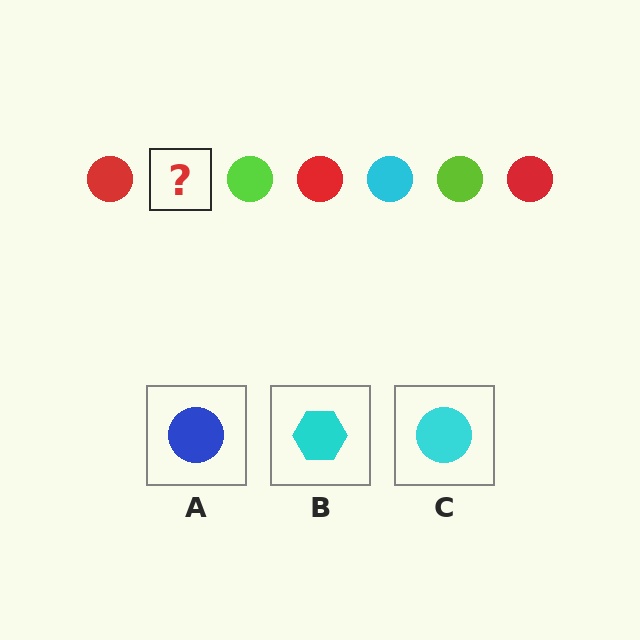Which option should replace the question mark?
Option C.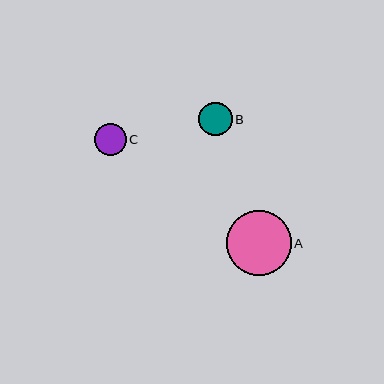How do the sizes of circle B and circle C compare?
Circle B and circle C are approximately the same size.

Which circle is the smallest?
Circle C is the smallest with a size of approximately 32 pixels.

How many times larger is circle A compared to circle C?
Circle A is approximately 2.1 times the size of circle C.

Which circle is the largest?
Circle A is the largest with a size of approximately 65 pixels.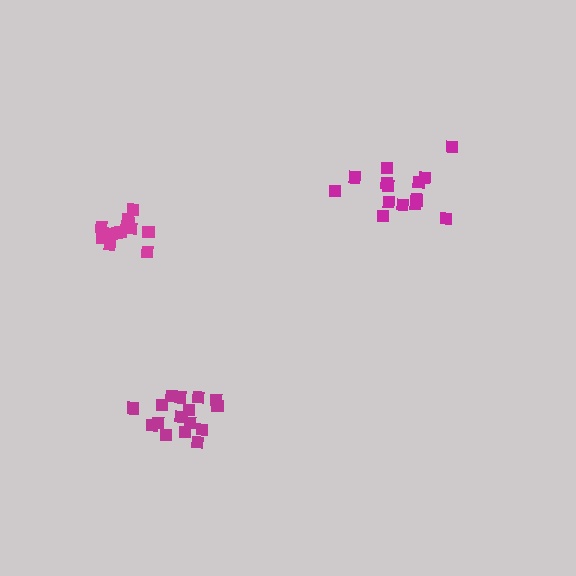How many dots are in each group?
Group 1: 15 dots, Group 2: 16 dots, Group 3: 13 dots (44 total).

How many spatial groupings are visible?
There are 3 spatial groupings.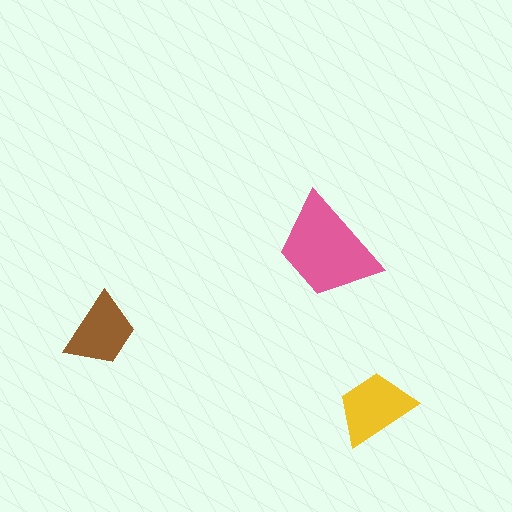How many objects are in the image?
There are 3 objects in the image.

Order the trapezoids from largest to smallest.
the pink one, the yellow one, the brown one.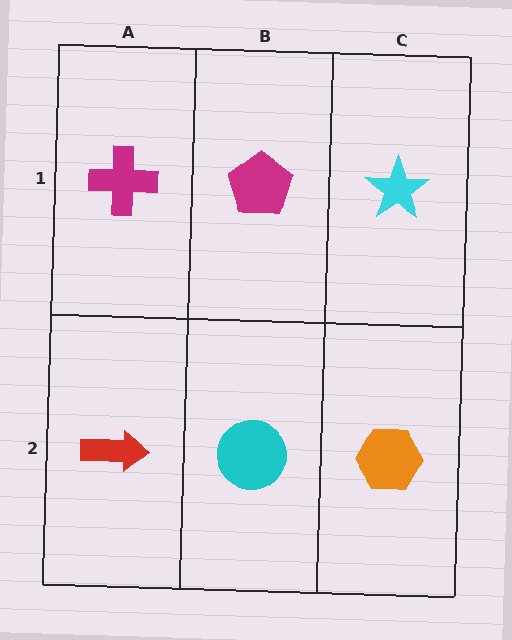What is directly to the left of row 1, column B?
A magenta cross.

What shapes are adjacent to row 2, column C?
A cyan star (row 1, column C), a cyan circle (row 2, column B).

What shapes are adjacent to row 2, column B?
A magenta pentagon (row 1, column B), a red arrow (row 2, column A), an orange hexagon (row 2, column C).